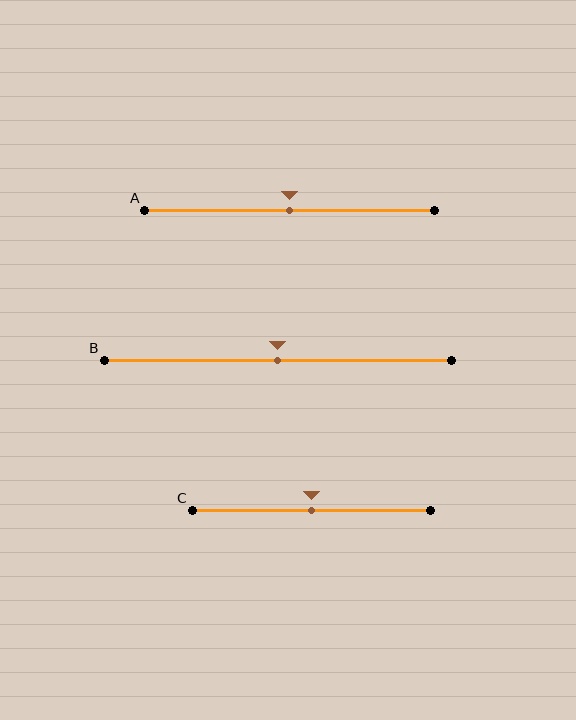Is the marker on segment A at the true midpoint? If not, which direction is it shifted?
Yes, the marker on segment A is at the true midpoint.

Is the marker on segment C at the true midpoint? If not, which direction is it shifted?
Yes, the marker on segment C is at the true midpoint.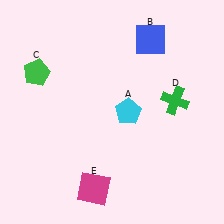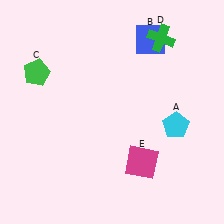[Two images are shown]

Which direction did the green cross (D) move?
The green cross (D) moved up.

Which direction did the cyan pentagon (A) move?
The cyan pentagon (A) moved right.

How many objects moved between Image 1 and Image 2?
3 objects moved between the two images.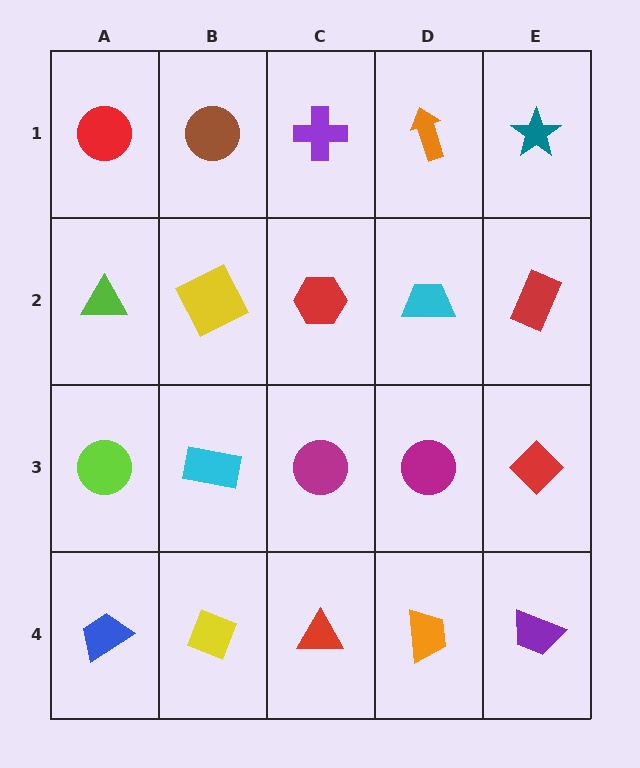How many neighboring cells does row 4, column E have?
2.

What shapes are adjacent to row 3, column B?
A yellow square (row 2, column B), a yellow diamond (row 4, column B), a lime circle (row 3, column A), a magenta circle (row 3, column C).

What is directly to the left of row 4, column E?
An orange trapezoid.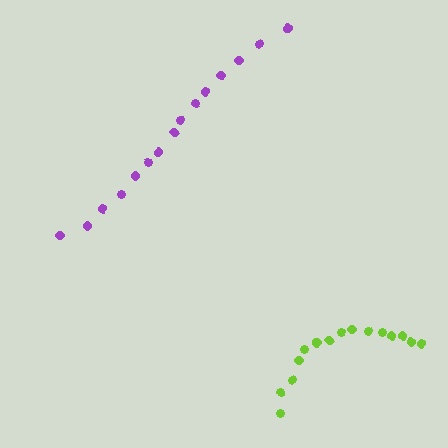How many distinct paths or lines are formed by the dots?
There are 2 distinct paths.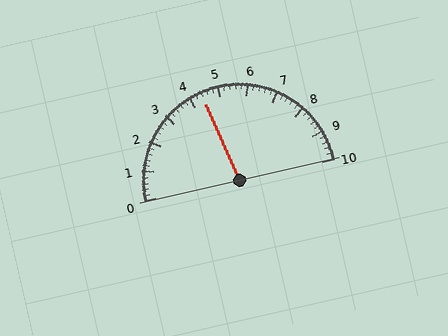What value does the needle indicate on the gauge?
The needle indicates approximately 4.4.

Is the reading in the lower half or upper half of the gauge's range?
The reading is in the lower half of the range (0 to 10).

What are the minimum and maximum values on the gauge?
The gauge ranges from 0 to 10.